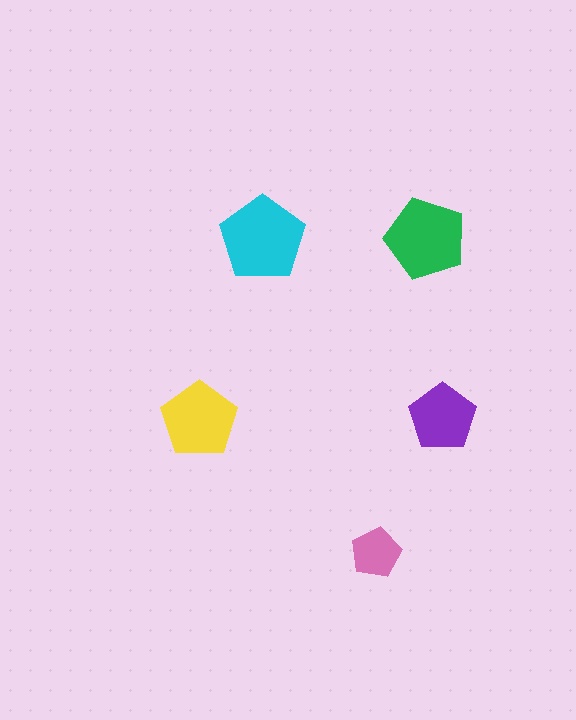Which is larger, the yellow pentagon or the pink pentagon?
The yellow one.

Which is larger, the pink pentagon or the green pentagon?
The green one.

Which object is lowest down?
The pink pentagon is bottommost.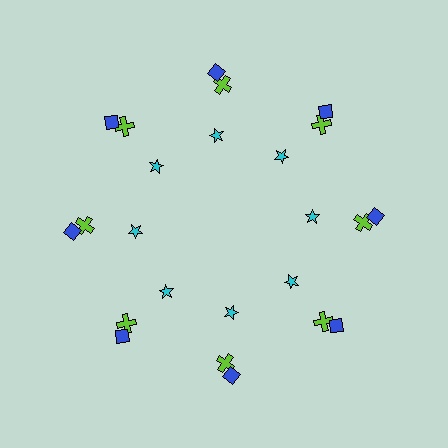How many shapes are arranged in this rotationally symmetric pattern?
There are 24 shapes, arranged in 8 groups of 3.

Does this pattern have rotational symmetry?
Yes, this pattern has 8-fold rotational symmetry. It looks the same after rotating 45 degrees around the center.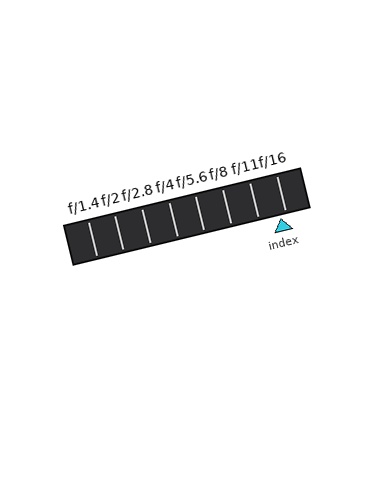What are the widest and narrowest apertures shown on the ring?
The widest aperture shown is f/1.4 and the narrowest is f/16.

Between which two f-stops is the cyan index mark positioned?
The index mark is between f/11 and f/16.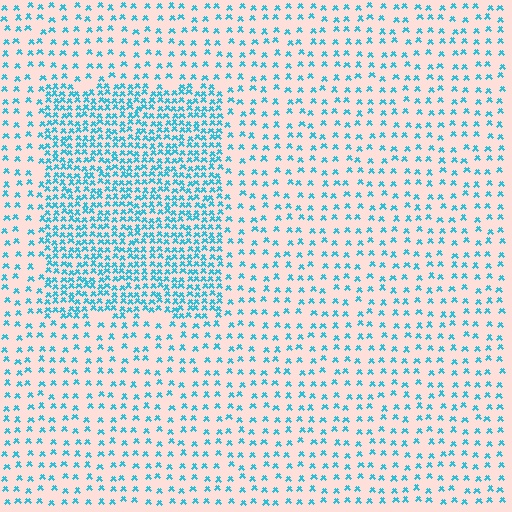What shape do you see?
I see a rectangle.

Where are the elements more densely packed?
The elements are more densely packed inside the rectangle boundary.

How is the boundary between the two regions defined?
The boundary is defined by a change in element density (approximately 2.5x ratio). All elements are the same color, size, and shape.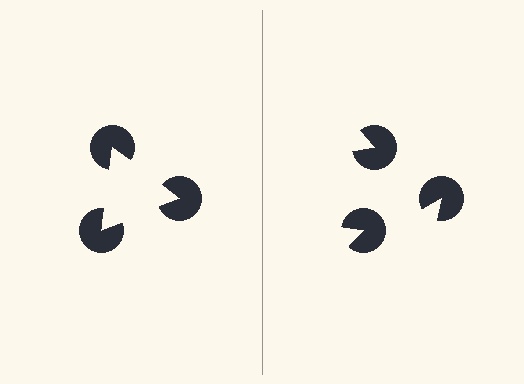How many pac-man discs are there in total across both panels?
6 — 3 on each side.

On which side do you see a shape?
An illusory triangle appears on the left side. On the right side the wedge cuts are rotated, so no coherent shape forms.